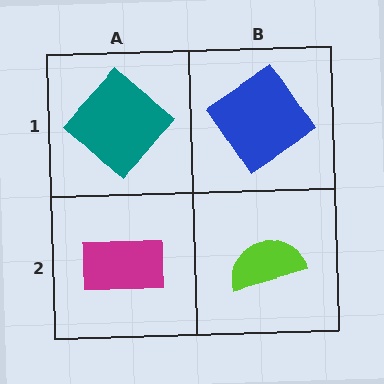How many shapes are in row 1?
2 shapes.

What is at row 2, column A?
A magenta rectangle.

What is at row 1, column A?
A teal diamond.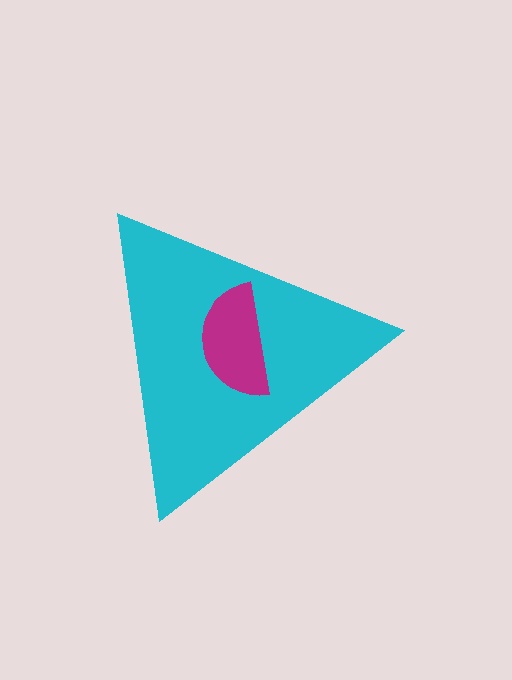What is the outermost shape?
The cyan triangle.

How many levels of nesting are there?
2.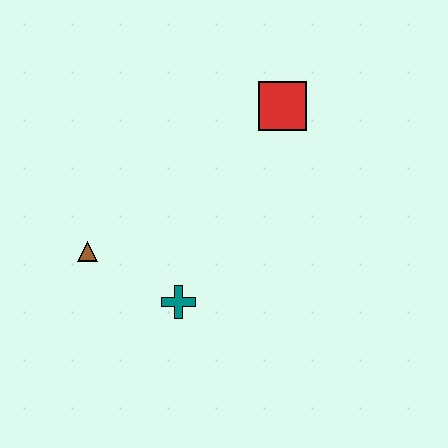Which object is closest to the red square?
The teal cross is closest to the red square.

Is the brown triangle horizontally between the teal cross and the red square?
No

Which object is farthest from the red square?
The brown triangle is farthest from the red square.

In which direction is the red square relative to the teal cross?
The red square is above the teal cross.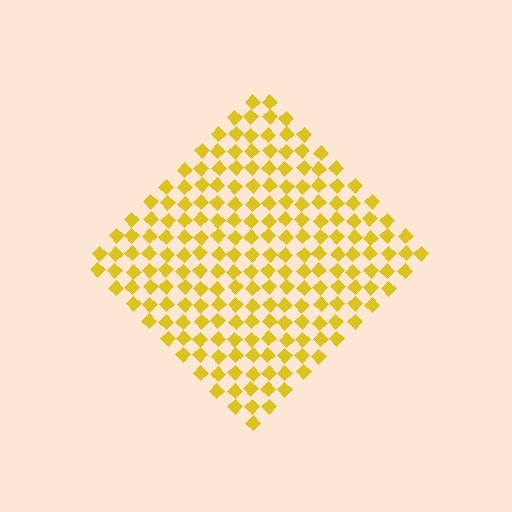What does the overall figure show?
The overall figure shows a diamond.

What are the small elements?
The small elements are diamonds.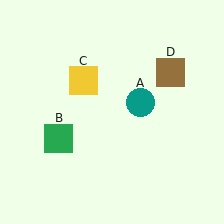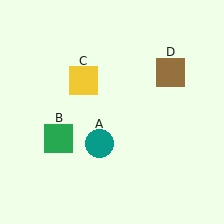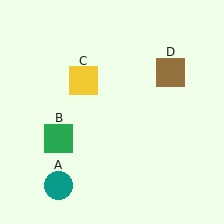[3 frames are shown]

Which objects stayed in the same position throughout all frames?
Green square (object B) and yellow square (object C) and brown square (object D) remained stationary.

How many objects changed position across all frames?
1 object changed position: teal circle (object A).